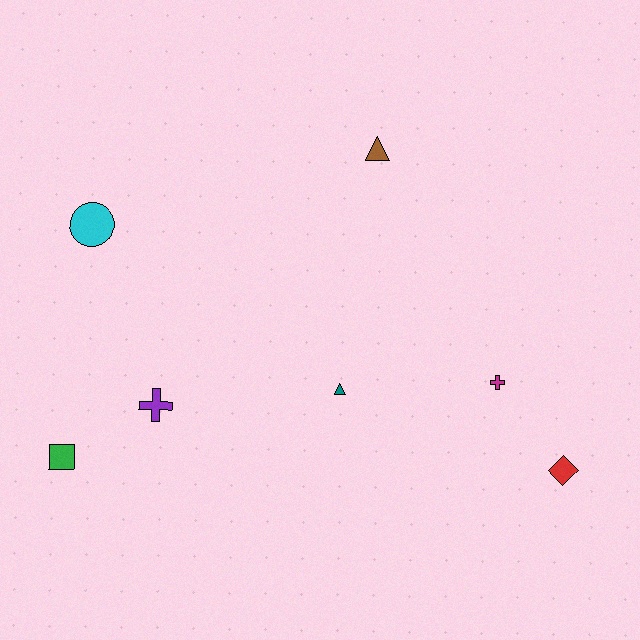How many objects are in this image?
There are 7 objects.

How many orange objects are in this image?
There are no orange objects.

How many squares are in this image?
There is 1 square.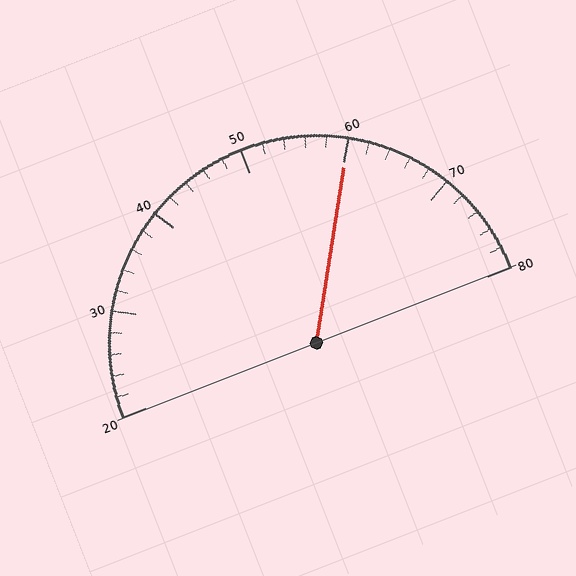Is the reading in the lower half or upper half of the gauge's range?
The reading is in the upper half of the range (20 to 80).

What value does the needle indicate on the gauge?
The needle indicates approximately 60.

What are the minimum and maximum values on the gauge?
The gauge ranges from 20 to 80.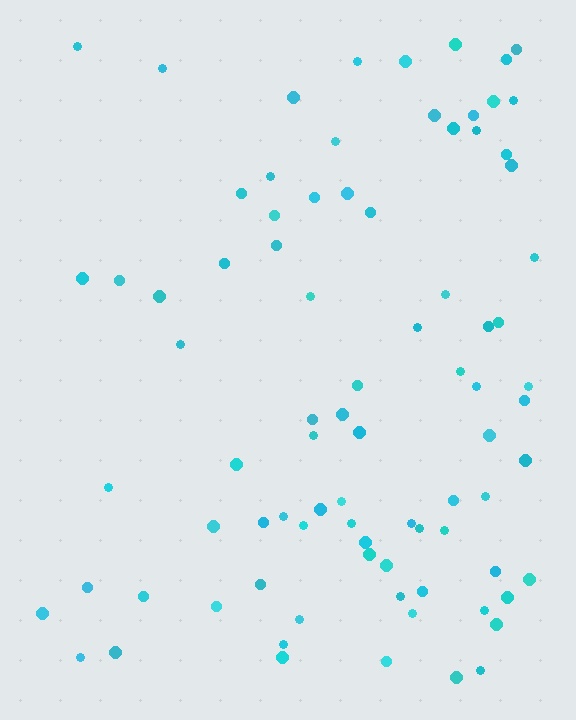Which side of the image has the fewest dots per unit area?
The left.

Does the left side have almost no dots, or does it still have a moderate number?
Still a moderate number, just noticeably fewer than the right.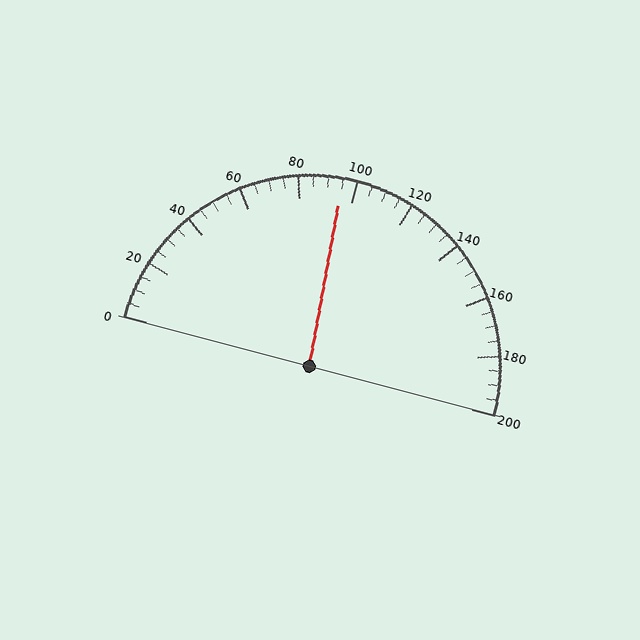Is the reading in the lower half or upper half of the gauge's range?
The reading is in the lower half of the range (0 to 200).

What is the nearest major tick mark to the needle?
The nearest major tick mark is 100.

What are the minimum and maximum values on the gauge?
The gauge ranges from 0 to 200.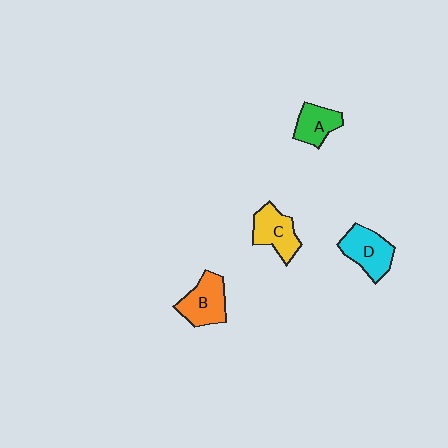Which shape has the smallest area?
Shape A (green).